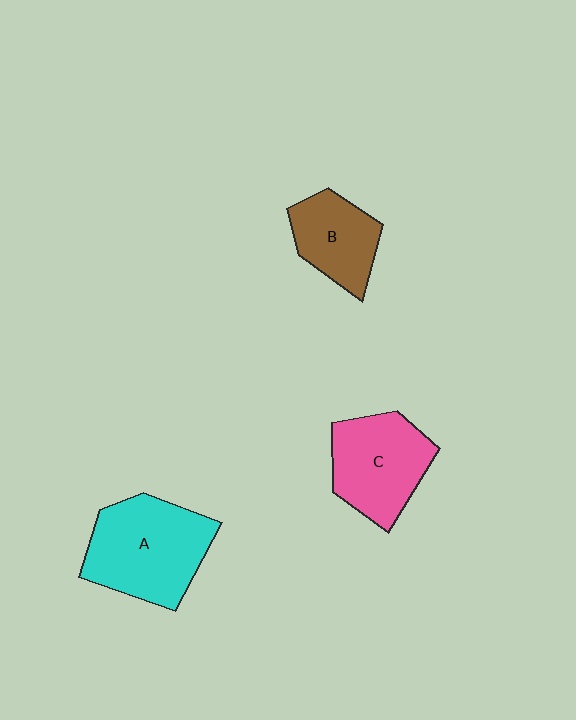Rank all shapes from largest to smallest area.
From largest to smallest: A (cyan), C (pink), B (brown).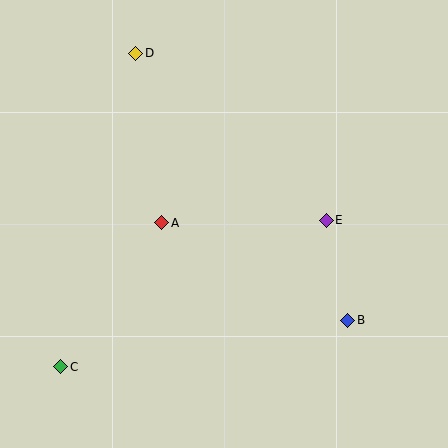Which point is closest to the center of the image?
Point A at (162, 223) is closest to the center.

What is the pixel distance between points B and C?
The distance between B and C is 291 pixels.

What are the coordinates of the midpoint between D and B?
The midpoint between D and B is at (242, 187).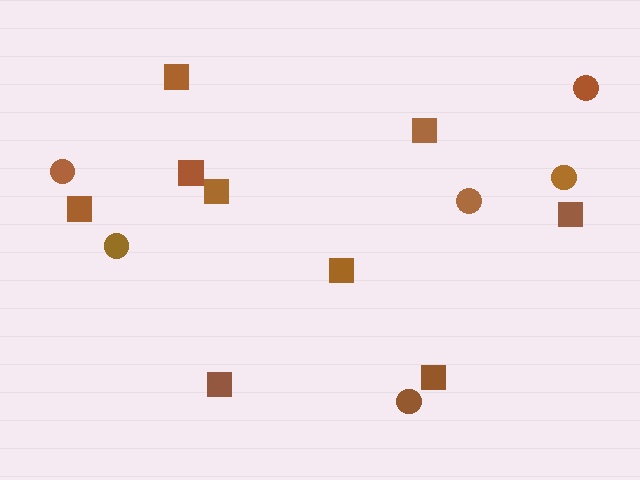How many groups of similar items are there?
There are 2 groups: one group of circles (6) and one group of squares (9).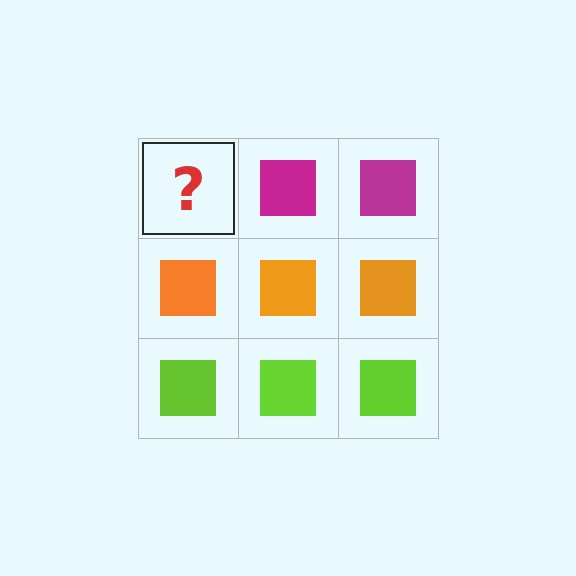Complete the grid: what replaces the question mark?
The question mark should be replaced with a magenta square.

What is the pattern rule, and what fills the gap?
The rule is that each row has a consistent color. The gap should be filled with a magenta square.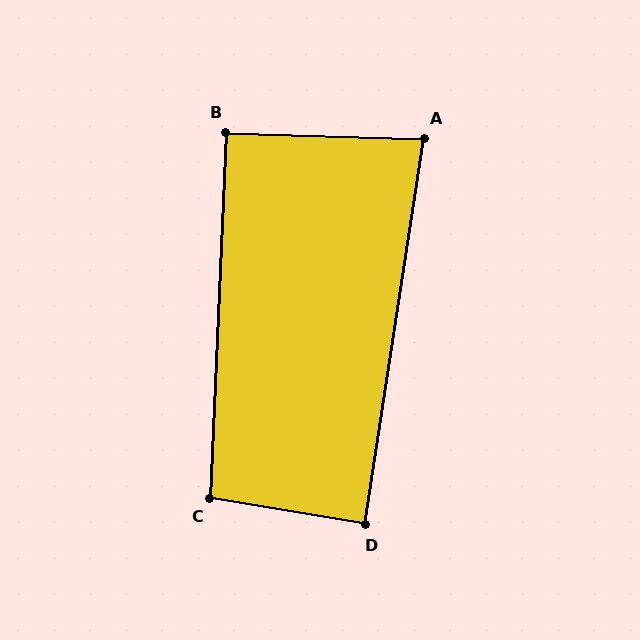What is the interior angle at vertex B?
Approximately 91 degrees (approximately right).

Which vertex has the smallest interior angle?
A, at approximately 83 degrees.